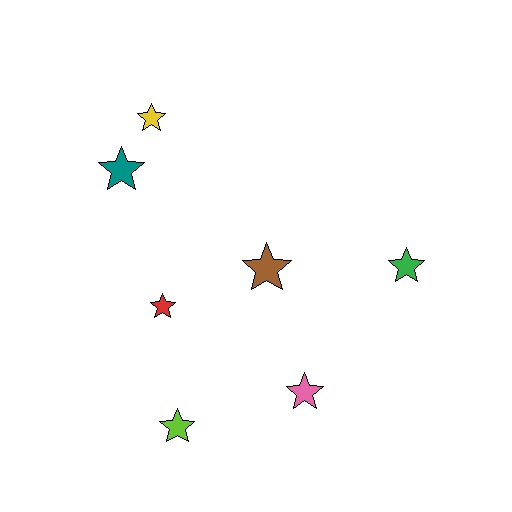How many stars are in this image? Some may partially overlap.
There are 7 stars.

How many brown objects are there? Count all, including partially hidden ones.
There is 1 brown object.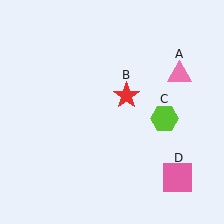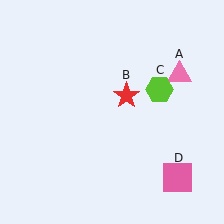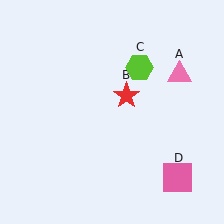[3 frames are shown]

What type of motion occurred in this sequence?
The lime hexagon (object C) rotated counterclockwise around the center of the scene.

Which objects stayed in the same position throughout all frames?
Pink triangle (object A) and red star (object B) and pink square (object D) remained stationary.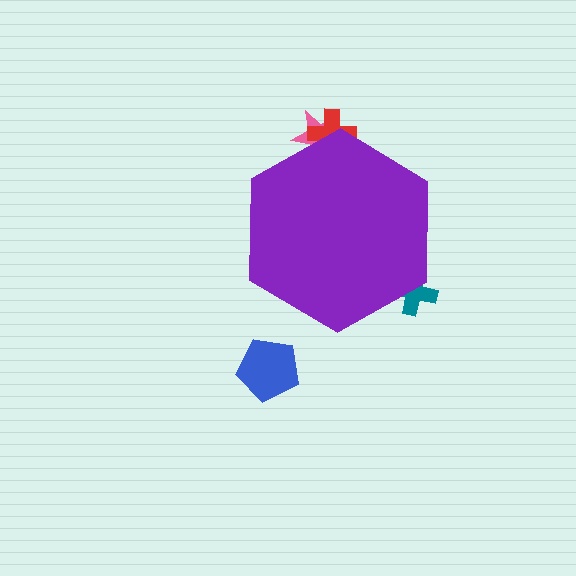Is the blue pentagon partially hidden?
No, the blue pentagon is fully visible.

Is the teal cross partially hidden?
Yes, the teal cross is partially hidden behind the purple hexagon.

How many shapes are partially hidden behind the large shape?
3 shapes are partially hidden.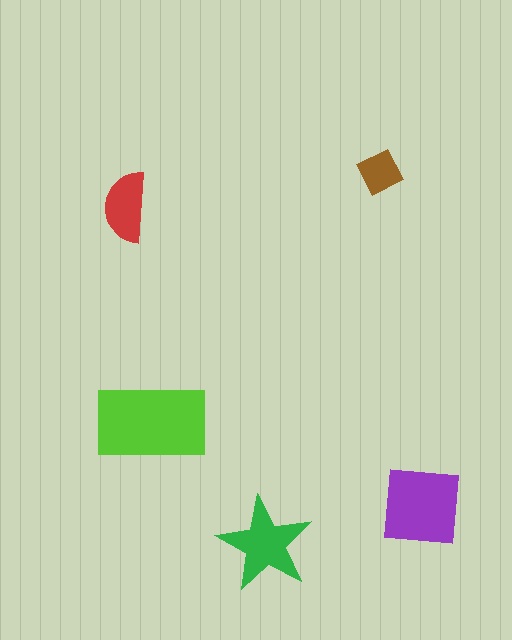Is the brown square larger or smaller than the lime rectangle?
Smaller.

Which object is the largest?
The lime rectangle.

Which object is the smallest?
The brown square.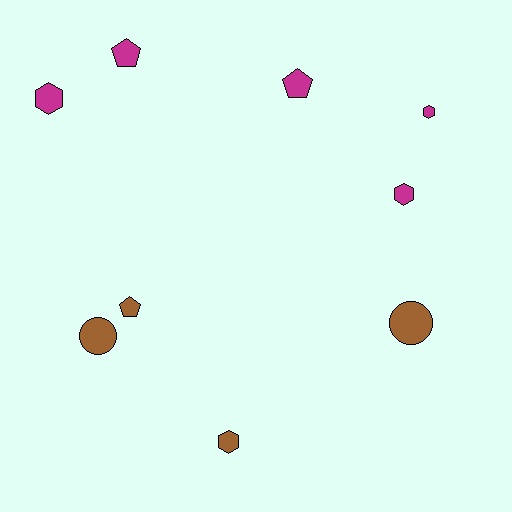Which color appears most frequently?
Magenta, with 5 objects.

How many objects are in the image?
There are 9 objects.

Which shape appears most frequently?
Hexagon, with 4 objects.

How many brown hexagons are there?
There is 1 brown hexagon.